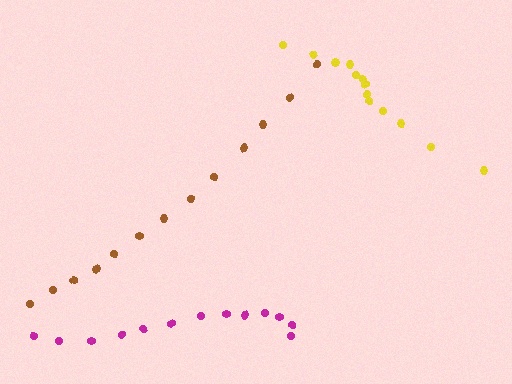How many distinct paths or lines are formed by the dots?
There are 3 distinct paths.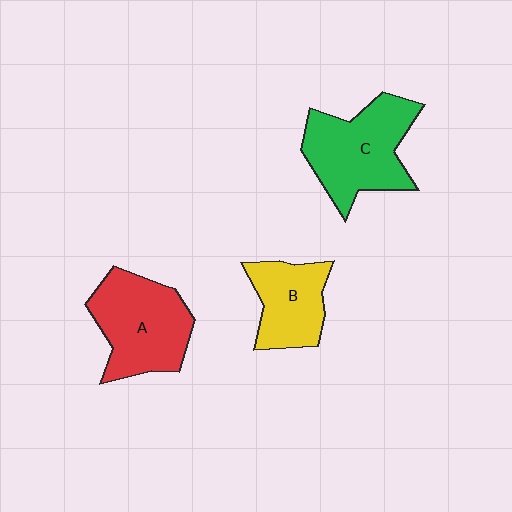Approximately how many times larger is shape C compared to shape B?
Approximately 1.5 times.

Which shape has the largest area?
Shape C (green).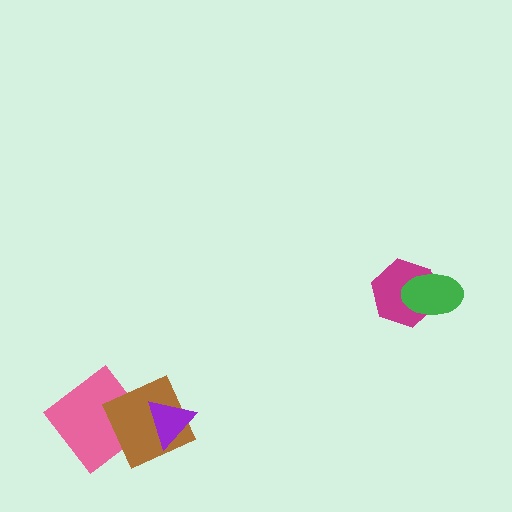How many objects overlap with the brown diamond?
2 objects overlap with the brown diamond.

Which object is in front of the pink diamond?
The brown diamond is in front of the pink diamond.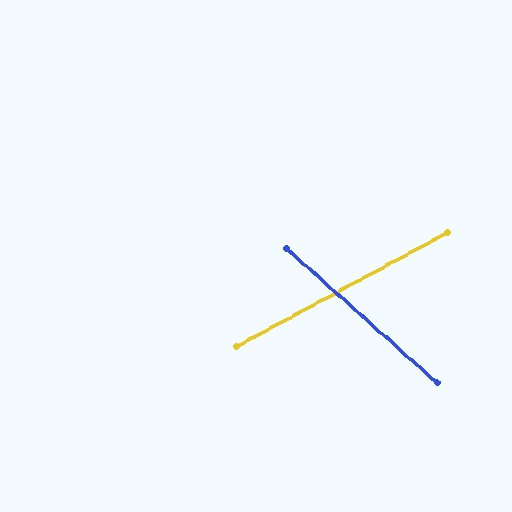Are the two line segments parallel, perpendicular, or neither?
Neither parallel nor perpendicular — they differ by about 70°.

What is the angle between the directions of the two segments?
Approximately 70 degrees.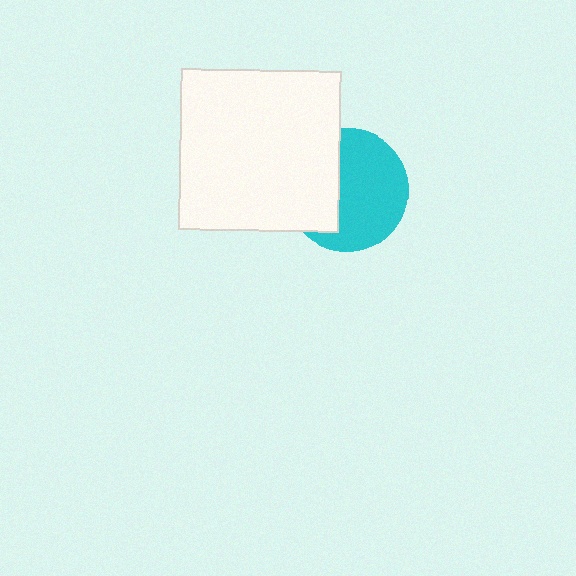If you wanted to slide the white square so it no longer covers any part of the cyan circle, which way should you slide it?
Slide it left — that is the most direct way to separate the two shapes.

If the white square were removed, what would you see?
You would see the complete cyan circle.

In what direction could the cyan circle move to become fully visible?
The cyan circle could move right. That would shift it out from behind the white square entirely.